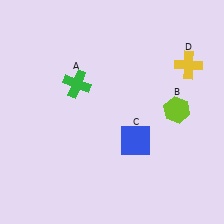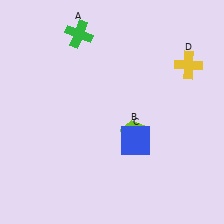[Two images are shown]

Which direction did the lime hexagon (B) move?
The lime hexagon (B) moved left.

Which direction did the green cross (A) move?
The green cross (A) moved up.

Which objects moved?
The objects that moved are: the green cross (A), the lime hexagon (B).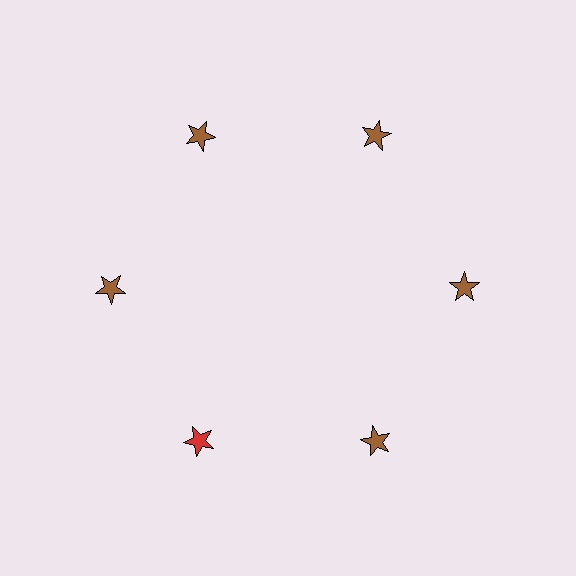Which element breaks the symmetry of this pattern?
The red star at roughly the 7 o'clock position breaks the symmetry. All other shapes are brown stars.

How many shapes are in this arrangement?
There are 6 shapes arranged in a ring pattern.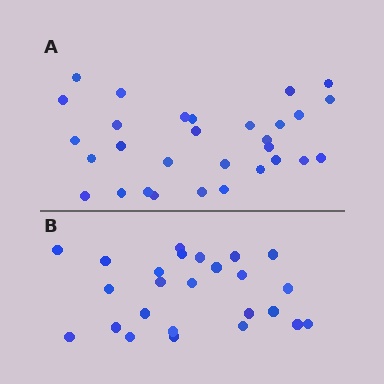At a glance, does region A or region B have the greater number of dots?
Region A (the top region) has more dots.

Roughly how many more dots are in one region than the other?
Region A has about 5 more dots than region B.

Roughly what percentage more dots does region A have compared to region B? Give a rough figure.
About 20% more.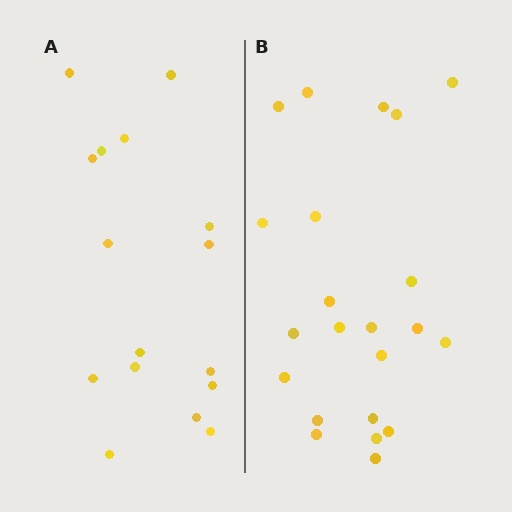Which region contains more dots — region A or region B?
Region B (the right region) has more dots.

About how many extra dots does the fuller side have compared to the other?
Region B has about 6 more dots than region A.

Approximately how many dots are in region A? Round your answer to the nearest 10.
About 20 dots. (The exact count is 16, which rounds to 20.)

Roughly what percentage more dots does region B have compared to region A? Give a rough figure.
About 40% more.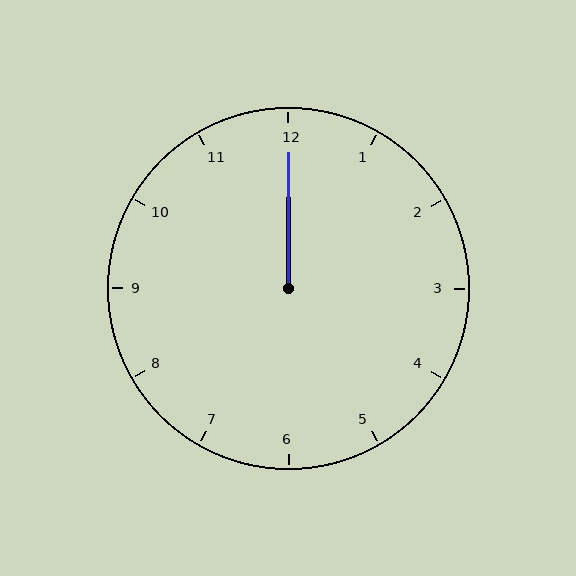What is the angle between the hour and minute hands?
Approximately 0 degrees.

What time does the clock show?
12:00.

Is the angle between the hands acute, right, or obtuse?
It is acute.